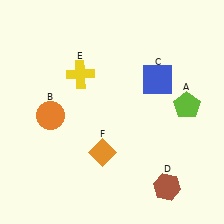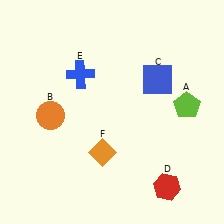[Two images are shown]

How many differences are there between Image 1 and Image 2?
There are 2 differences between the two images.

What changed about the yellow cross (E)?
In Image 1, E is yellow. In Image 2, it changed to blue.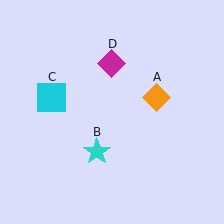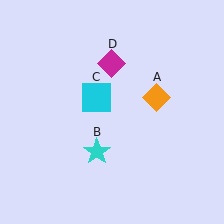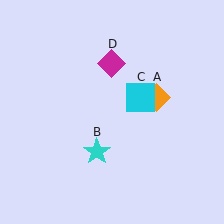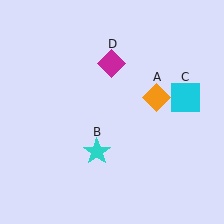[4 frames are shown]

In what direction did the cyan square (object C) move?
The cyan square (object C) moved right.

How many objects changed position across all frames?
1 object changed position: cyan square (object C).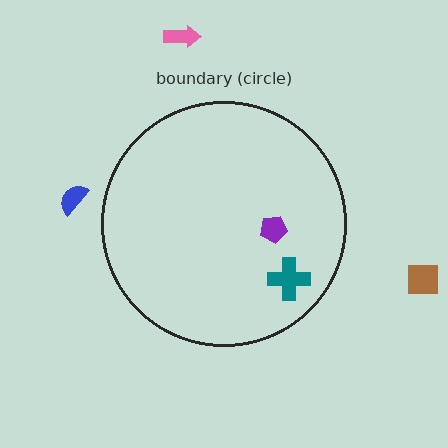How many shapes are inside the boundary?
2 inside, 3 outside.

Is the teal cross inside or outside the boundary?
Inside.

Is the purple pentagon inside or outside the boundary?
Inside.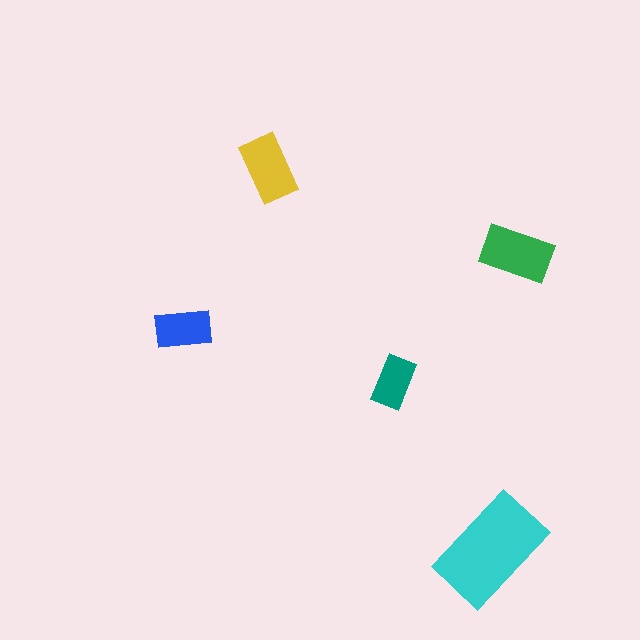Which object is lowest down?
The cyan rectangle is bottommost.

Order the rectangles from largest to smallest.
the cyan one, the green one, the yellow one, the blue one, the teal one.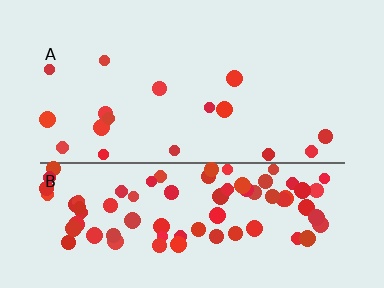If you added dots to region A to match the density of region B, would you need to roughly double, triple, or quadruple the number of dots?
Approximately quadruple.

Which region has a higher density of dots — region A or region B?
B (the bottom).